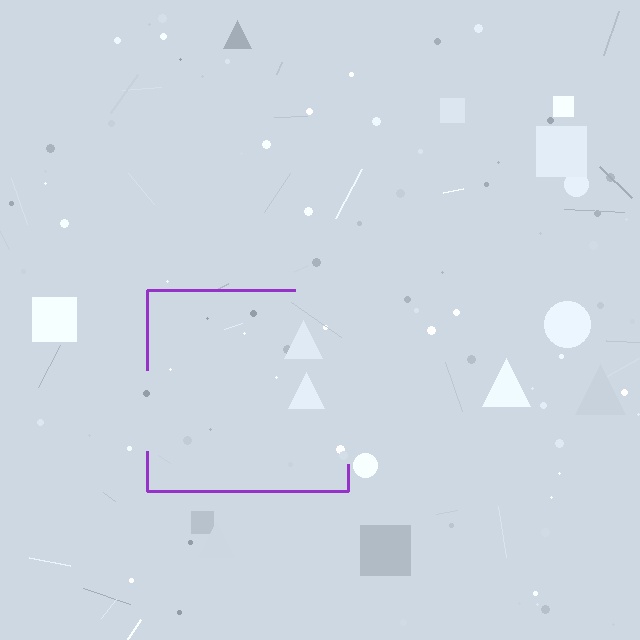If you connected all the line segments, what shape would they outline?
They would outline a square.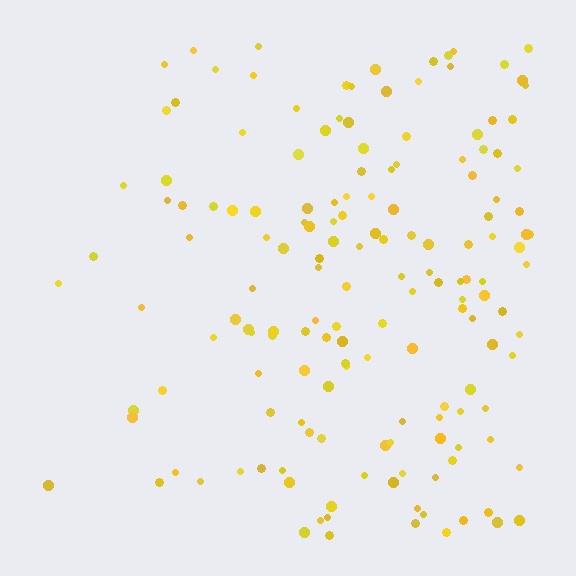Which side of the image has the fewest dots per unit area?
The left.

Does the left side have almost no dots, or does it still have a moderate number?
Still a moderate number, just noticeably fewer than the right.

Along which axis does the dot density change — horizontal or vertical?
Horizontal.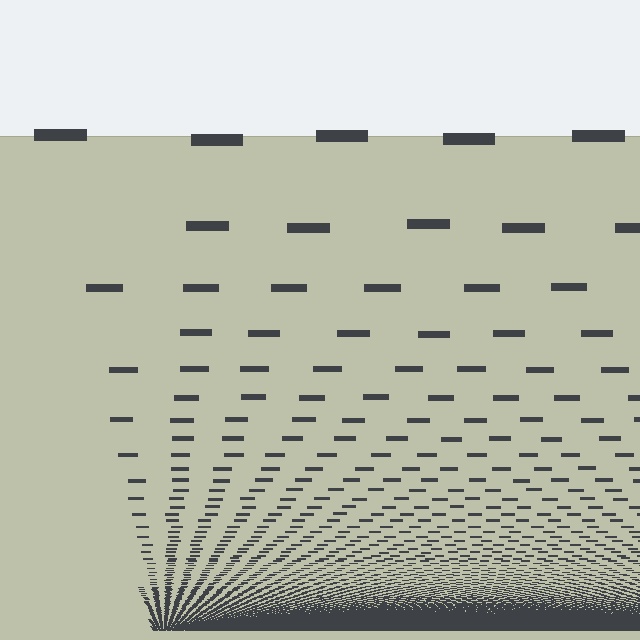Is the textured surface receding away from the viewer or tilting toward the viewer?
The surface appears to tilt toward the viewer. Texture elements get larger and sparser toward the top.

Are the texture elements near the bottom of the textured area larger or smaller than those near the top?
Smaller. The gradient is inverted — elements near the bottom are smaller and denser.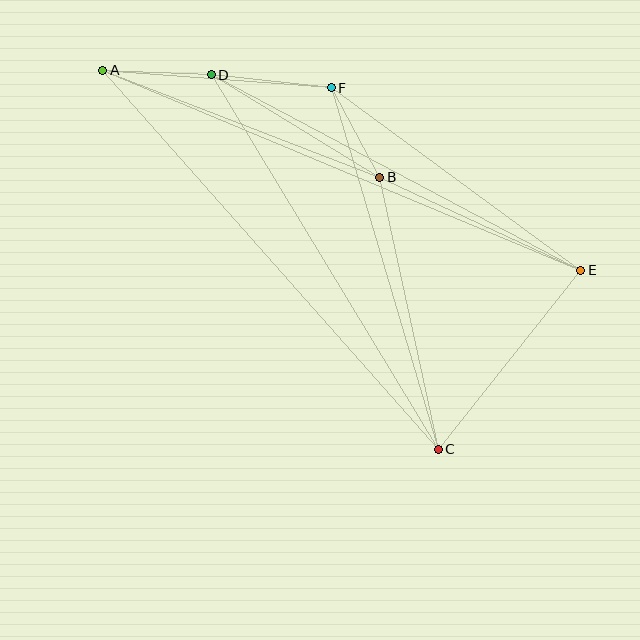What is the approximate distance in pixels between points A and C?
The distance between A and C is approximately 506 pixels.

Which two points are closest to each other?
Points B and F are closest to each other.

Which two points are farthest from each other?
Points A and E are farthest from each other.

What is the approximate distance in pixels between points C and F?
The distance between C and F is approximately 377 pixels.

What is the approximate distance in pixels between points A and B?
The distance between A and B is approximately 297 pixels.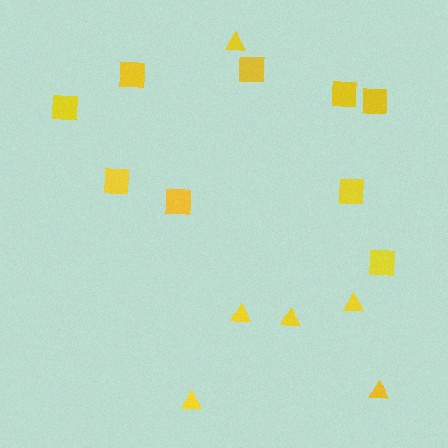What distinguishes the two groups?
There are 2 groups: one group of triangles (6) and one group of squares (9).